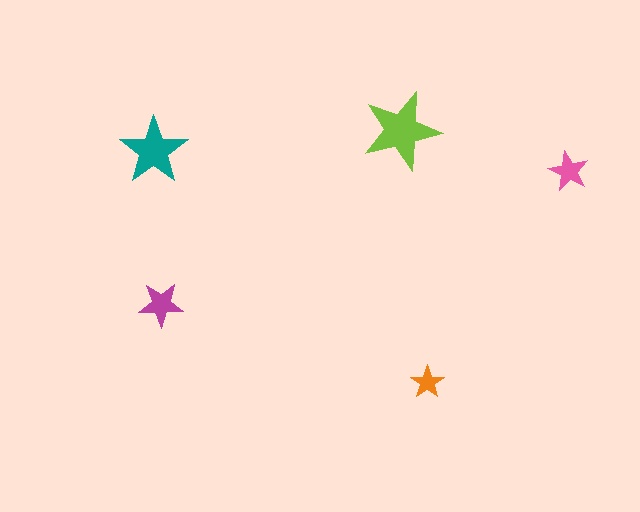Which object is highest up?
The lime star is topmost.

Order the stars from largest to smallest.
the lime one, the teal one, the magenta one, the pink one, the orange one.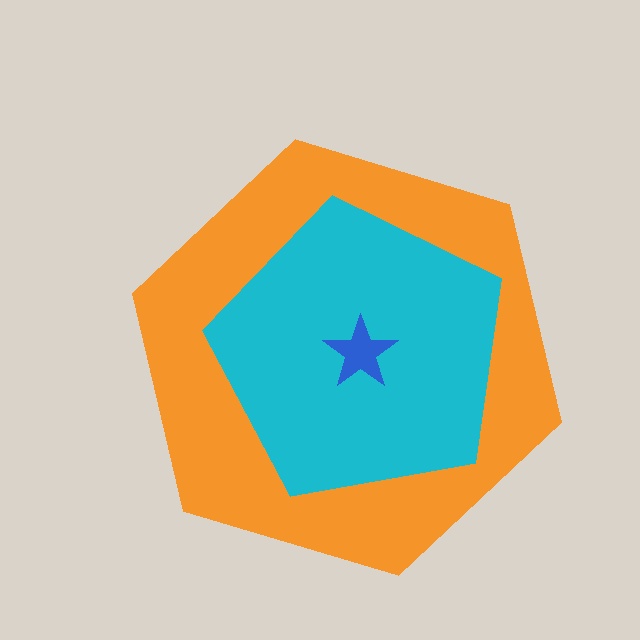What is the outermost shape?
The orange hexagon.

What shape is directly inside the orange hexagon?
The cyan pentagon.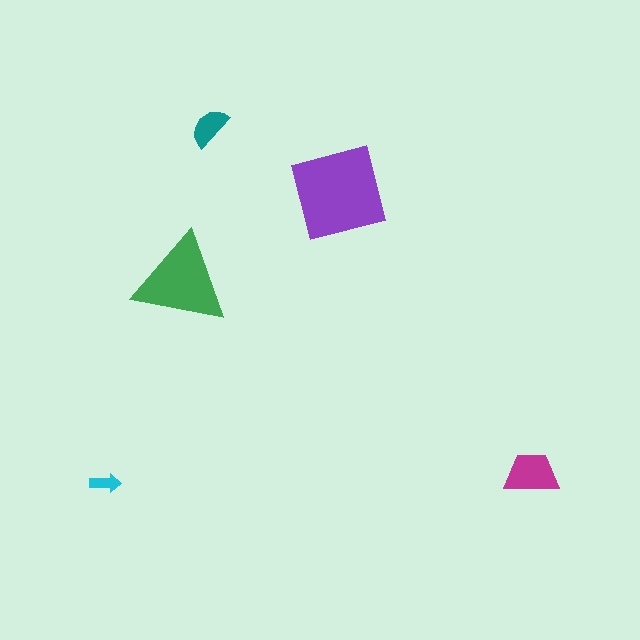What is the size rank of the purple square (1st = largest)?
1st.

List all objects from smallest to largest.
The cyan arrow, the teal semicircle, the magenta trapezoid, the green triangle, the purple square.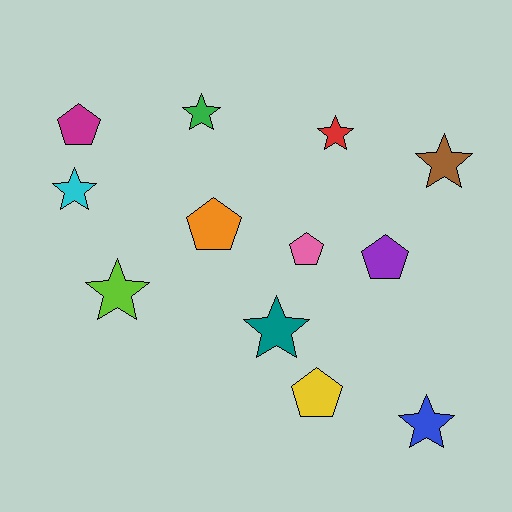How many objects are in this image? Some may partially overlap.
There are 12 objects.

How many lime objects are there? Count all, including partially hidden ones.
There is 1 lime object.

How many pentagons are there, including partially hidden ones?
There are 5 pentagons.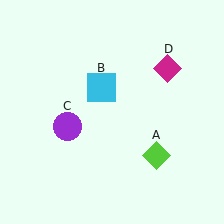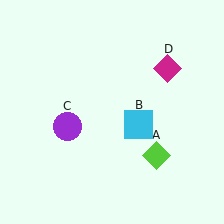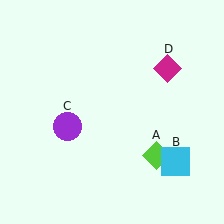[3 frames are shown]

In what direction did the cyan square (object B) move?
The cyan square (object B) moved down and to the right.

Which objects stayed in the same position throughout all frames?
Lime diamond (object A) and purple circle (object C) and magenta diamond (object D) remained stationary.